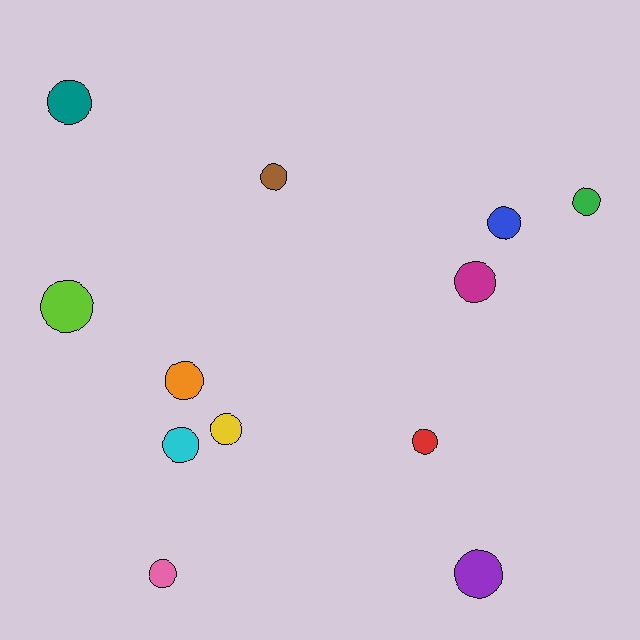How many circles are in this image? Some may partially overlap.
There are 12 circles.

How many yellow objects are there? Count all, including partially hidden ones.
There is 1 yellow object.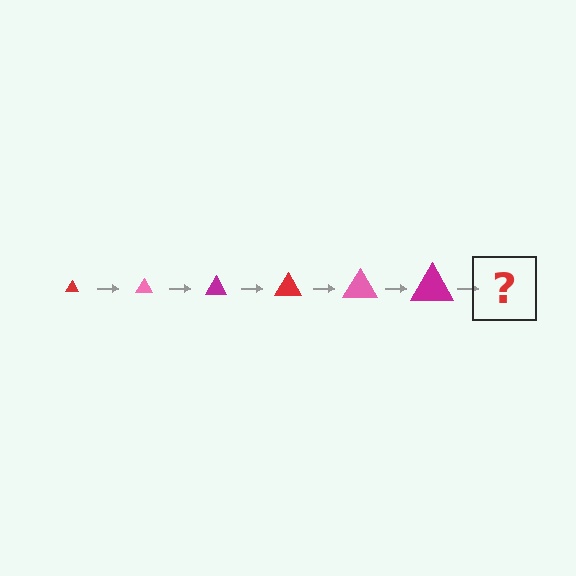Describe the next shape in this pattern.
It should be a red triangle, larger than the previous one.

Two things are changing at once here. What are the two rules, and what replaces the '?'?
The two rules are that the triangle grows larger each step and the color cycles through red, pink, and magenta. The '?' should be a red triangle, larger than the previous one.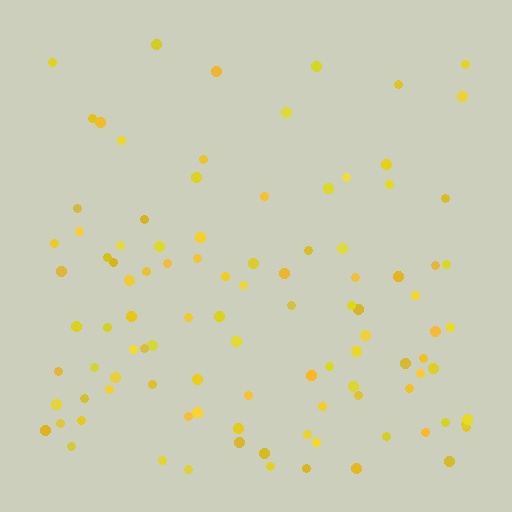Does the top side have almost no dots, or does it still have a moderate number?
Still a moderate number, just noticeably fewer than the bottom.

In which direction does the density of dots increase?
From top to bottom, with the bottom side densest.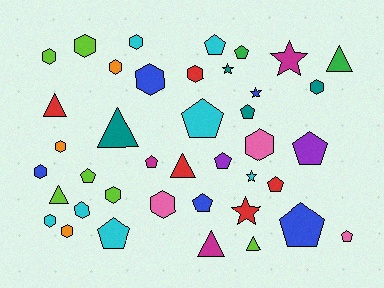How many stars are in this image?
There are 5 stars.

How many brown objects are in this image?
There are no brown objects.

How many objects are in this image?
There are 40 objects.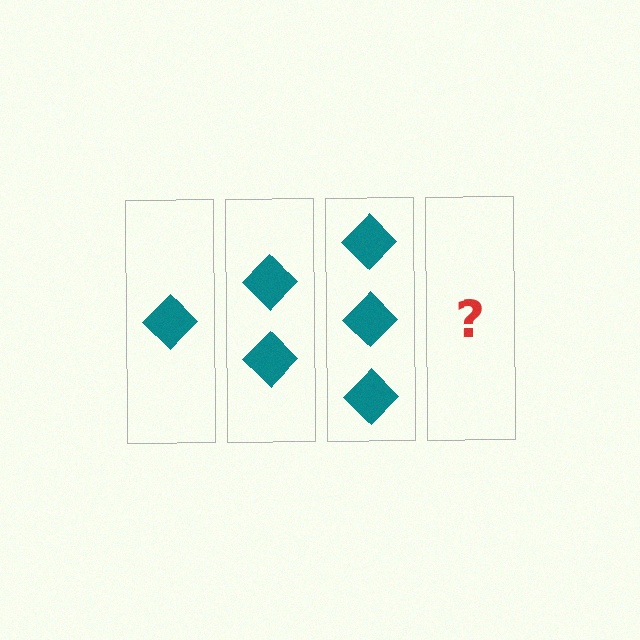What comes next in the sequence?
The next element should be 4 diamonds.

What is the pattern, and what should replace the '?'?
The pattern is that each step adds one more diamond. The '?' should be 4 diamonds.